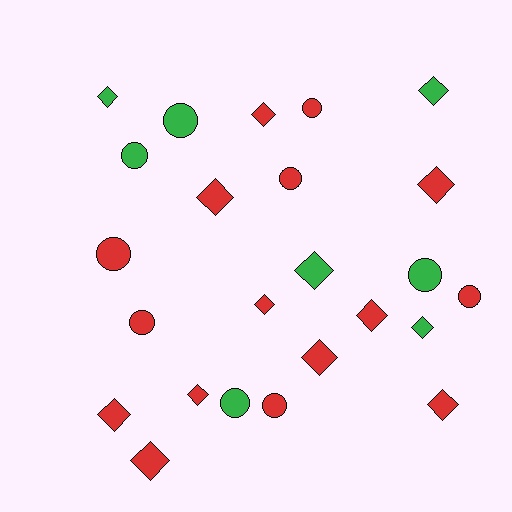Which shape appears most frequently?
Diamond, with 14 objects.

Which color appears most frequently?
Red, with 16 objects.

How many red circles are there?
There are 6 red circles.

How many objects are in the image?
There are 24 objects.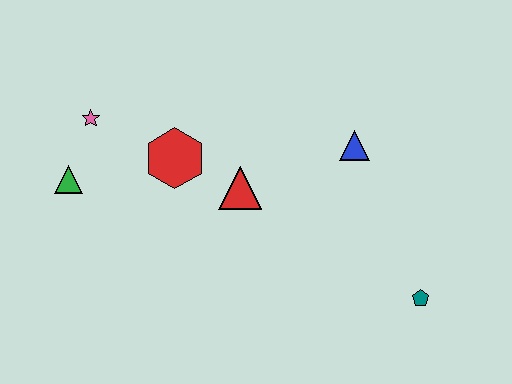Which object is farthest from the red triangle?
The teal pentagon is farthest from the red triangle.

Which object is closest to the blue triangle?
The red triangle is closest to the blue triangle.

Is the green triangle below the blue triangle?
Yes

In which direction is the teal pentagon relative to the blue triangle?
The teal pentagon is below the blue triangle.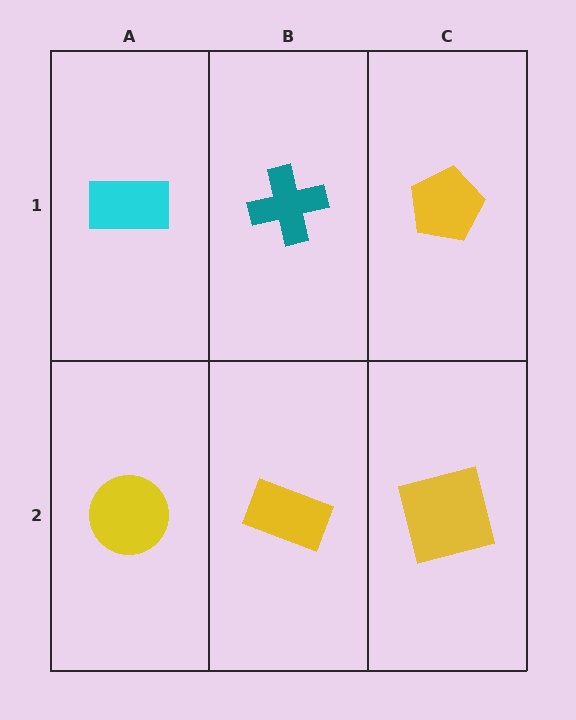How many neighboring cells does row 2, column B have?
3.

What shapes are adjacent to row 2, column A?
A cyan rectangle (row 1, column A), a yellow rectangle (row 2, column B).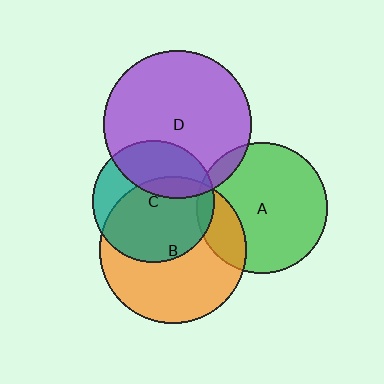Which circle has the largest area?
Circle D (purple).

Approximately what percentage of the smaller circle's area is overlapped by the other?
Approximately 35%.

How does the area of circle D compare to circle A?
Approximately 1.3 times.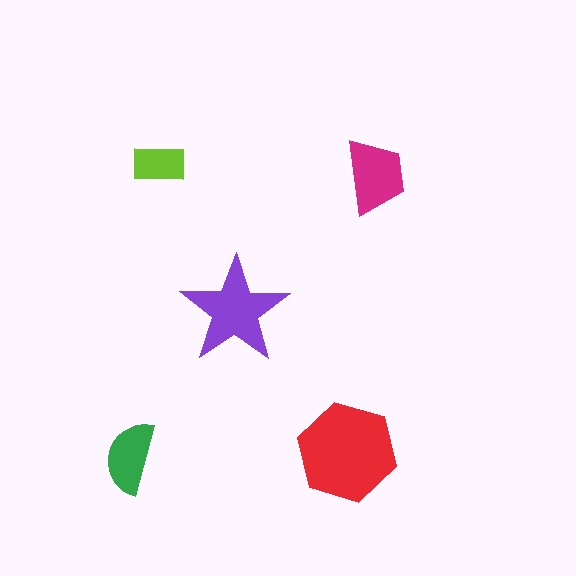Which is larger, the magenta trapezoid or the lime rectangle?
The magenta trapezoid.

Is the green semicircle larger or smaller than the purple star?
Smaller.